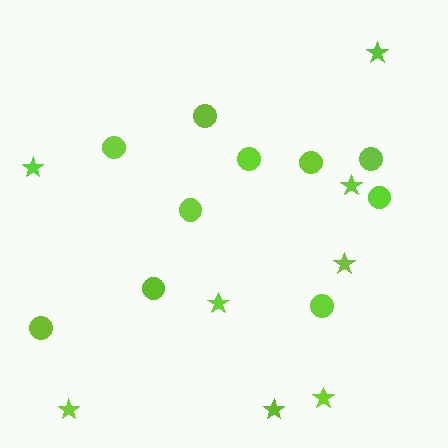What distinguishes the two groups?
There are 2 groups: one group of circles (10) and one group of stars (8).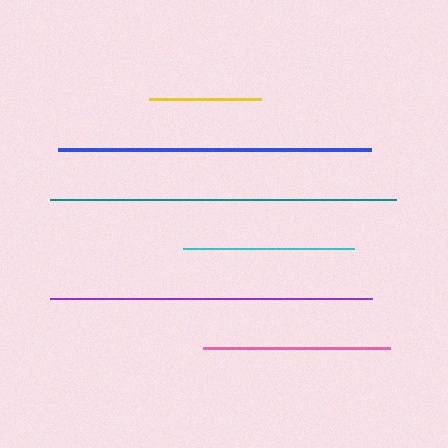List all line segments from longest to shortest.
From longest to shortest: teal, purple, blue, pink, cyan, yellow.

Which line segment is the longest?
The teal line is the longest at approximately 345 pixels.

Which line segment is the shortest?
The yellow line is the shortest at approximately 112 pixels.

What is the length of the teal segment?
The teal segment is approximately 345 pixels long.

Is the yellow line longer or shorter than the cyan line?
The cyan line is longer than the yellow line.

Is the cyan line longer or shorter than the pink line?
The pink line is longer than the cyan line.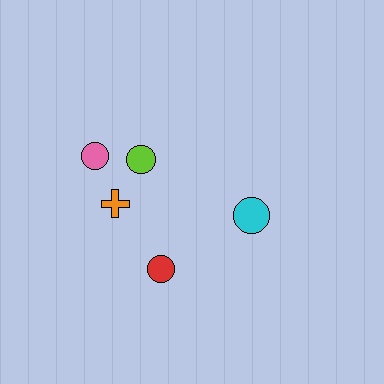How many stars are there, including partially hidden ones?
There are no stars.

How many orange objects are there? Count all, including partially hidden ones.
There is 1 orange object.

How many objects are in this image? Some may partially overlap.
There are 5 objects.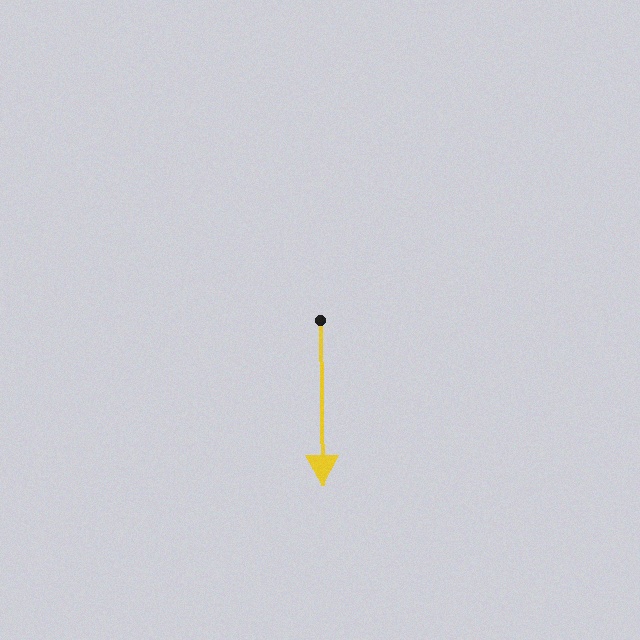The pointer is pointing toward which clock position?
Roughly 6 o'clock.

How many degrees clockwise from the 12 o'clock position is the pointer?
Approximately 179 degrees.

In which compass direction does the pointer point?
South.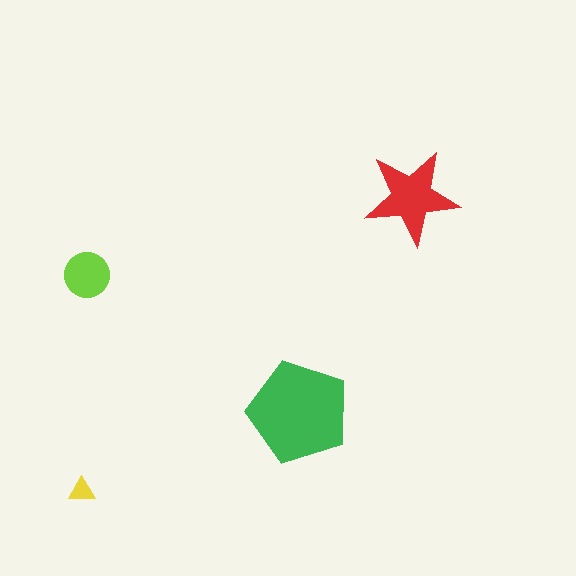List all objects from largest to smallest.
The green pentagon, the red star, the lime circle, the yellow triangle.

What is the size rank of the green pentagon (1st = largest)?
1st.